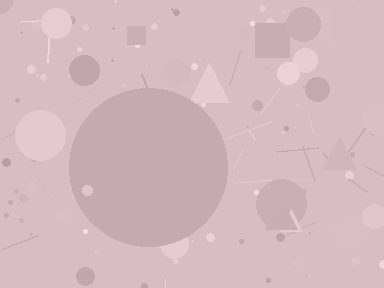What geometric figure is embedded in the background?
A circle is embedded in the background.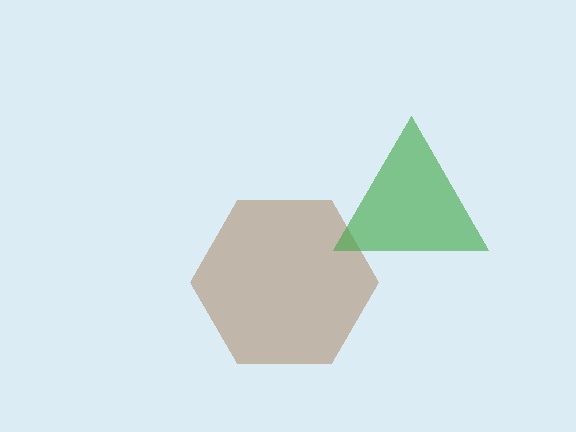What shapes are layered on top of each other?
The layered shapes are: a brown hexagon, a green triangle.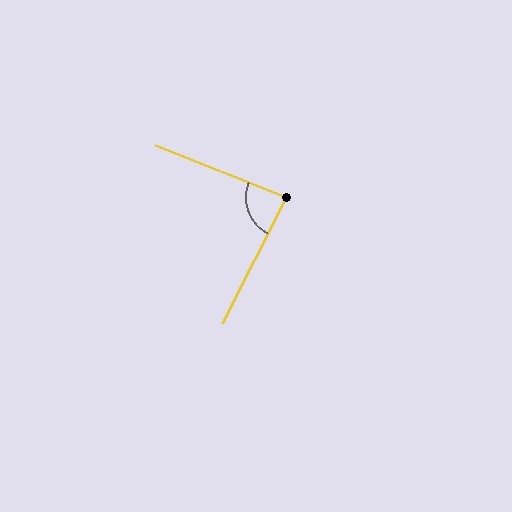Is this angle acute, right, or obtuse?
It is acute.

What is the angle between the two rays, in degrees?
Approximately 84 degrees.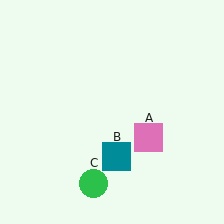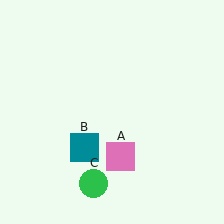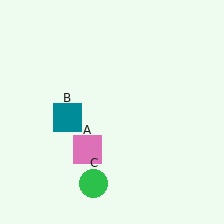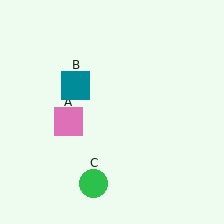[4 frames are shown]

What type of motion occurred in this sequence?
The pink square (object A), teal square (object B) rotated clockwise around the center of the scene.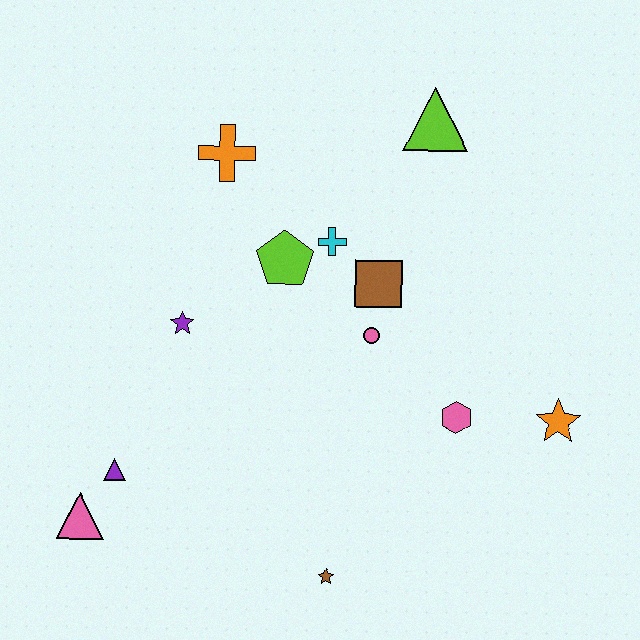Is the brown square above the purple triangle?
Yes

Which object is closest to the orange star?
The pink hexagon is closest to the orange star.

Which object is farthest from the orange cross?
The brown star is farthest from the orange cross.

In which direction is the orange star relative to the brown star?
The orange star is to the right of the brown star.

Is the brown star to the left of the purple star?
No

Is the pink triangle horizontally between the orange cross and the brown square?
No